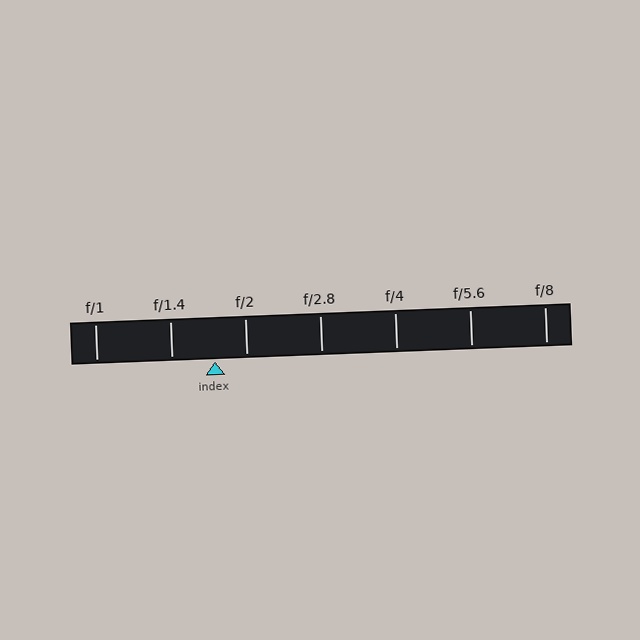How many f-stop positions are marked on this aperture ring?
There are 7 f-stop positions marked.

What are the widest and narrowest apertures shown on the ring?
The widest aperture shown is f/1 and the narrowest is f/8.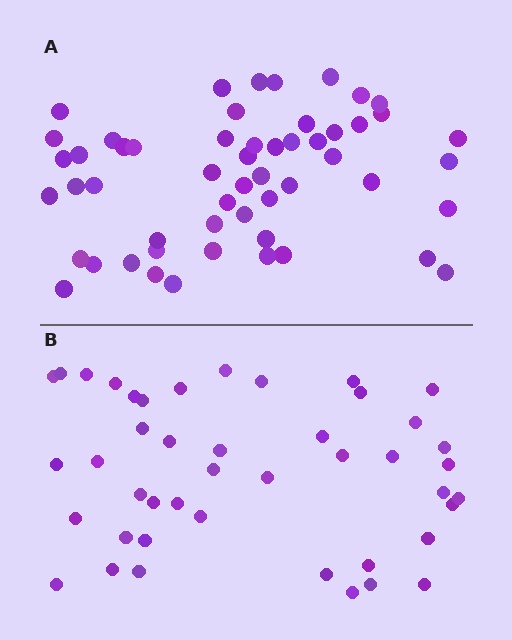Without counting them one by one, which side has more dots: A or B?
Region A (the top region) has more dots.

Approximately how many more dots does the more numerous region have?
Region A has roughly 10 or so more dots than region B.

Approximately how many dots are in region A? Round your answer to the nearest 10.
About 50 dots. (The exact count is 54, which rounds to 50.)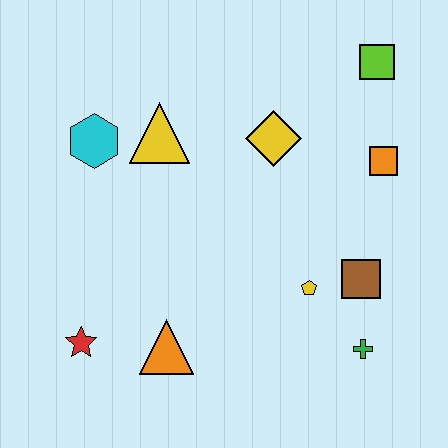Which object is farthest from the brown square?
The cyan hexagon is farthest from the brown square.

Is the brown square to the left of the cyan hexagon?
No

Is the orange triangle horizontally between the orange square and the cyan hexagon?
Yes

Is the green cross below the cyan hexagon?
Yes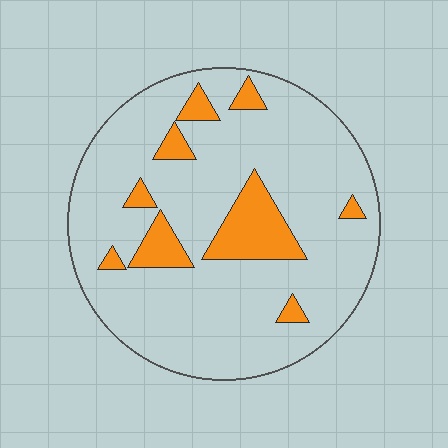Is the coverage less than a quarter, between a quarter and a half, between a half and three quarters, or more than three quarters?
Less than a quarter.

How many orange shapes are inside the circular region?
9.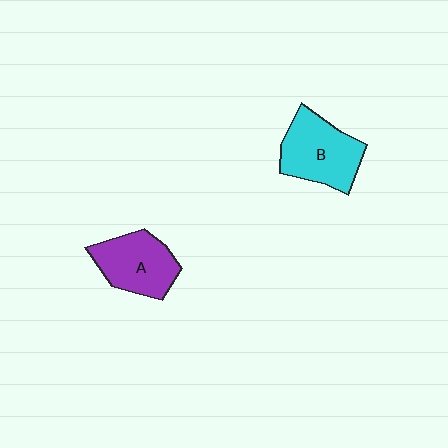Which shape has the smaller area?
Shape A (purple).